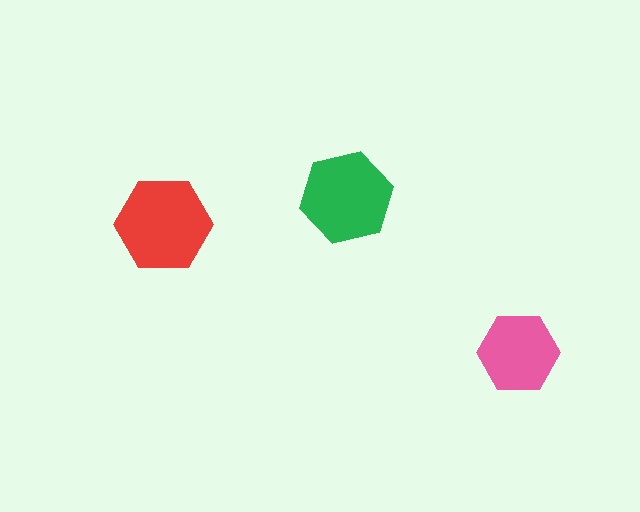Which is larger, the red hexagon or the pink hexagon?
The red one.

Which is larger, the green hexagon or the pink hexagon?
The green one.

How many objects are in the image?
There are 3 objects in the image.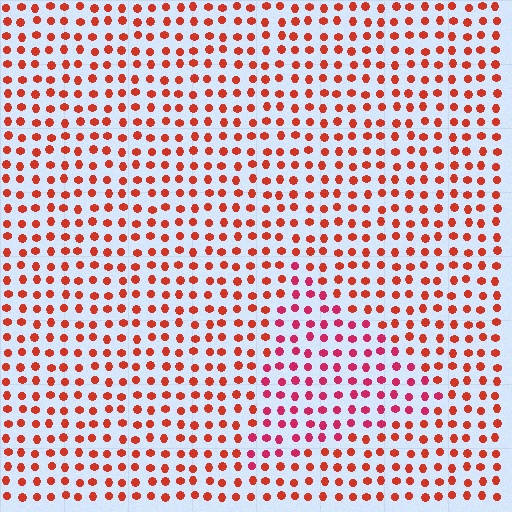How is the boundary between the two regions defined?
The boundary is defined purely by a slight shift in hue (about 27 degrees). Spacing, size, and orientation are identical on both sides.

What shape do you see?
I see a triangle.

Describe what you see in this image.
The image is filled with small red elements in a uniform arrangement. A triangle-shaped region is visible where the elements are tinted to a slightly different hue, forming a subtle color boundary.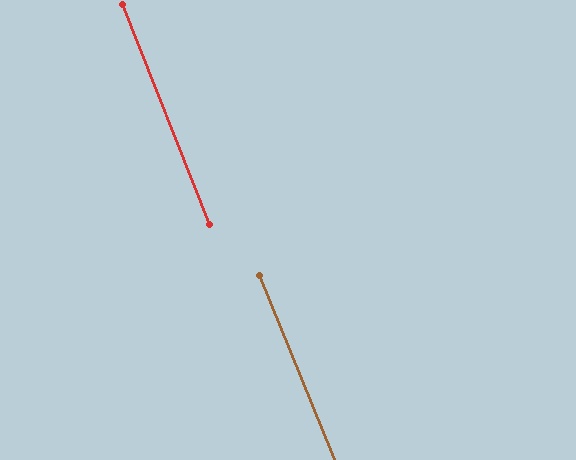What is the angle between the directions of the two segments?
Approximately 0 degrees.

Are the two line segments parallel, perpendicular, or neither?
Parallel — their directions differ by only 0.4°.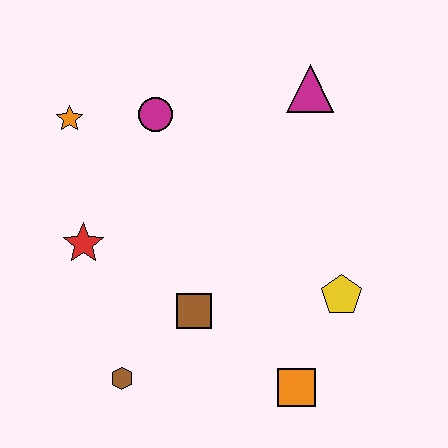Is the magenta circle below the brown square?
No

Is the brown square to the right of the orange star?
Yes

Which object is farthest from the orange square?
The orange star is farthest from the orange square.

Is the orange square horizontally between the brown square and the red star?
No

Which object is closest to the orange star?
The magenta circle is closest to the orange star.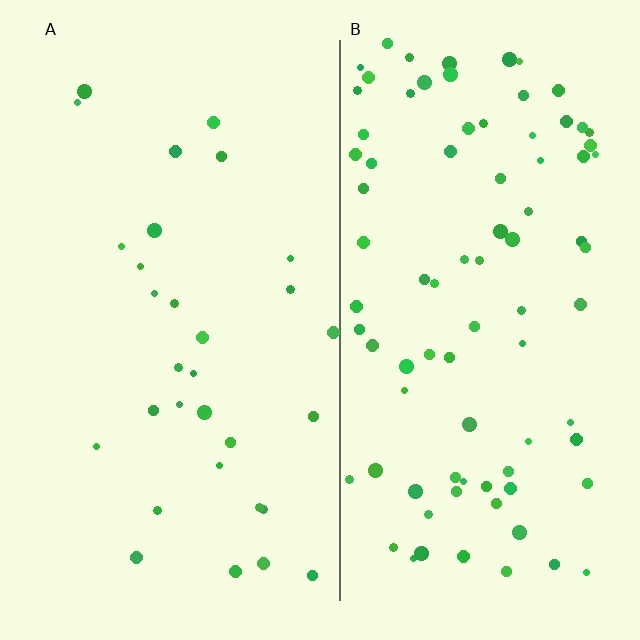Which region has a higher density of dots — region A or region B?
B (the right).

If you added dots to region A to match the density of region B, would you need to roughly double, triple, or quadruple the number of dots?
Approximately triple.